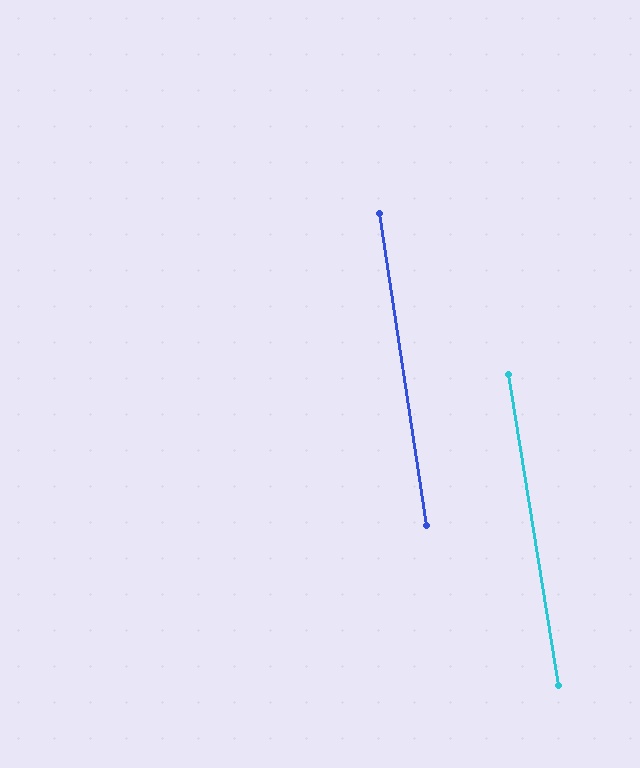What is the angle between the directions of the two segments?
Approximately 1 degree.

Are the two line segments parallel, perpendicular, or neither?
Parallel — their directions differ by only 0.7°.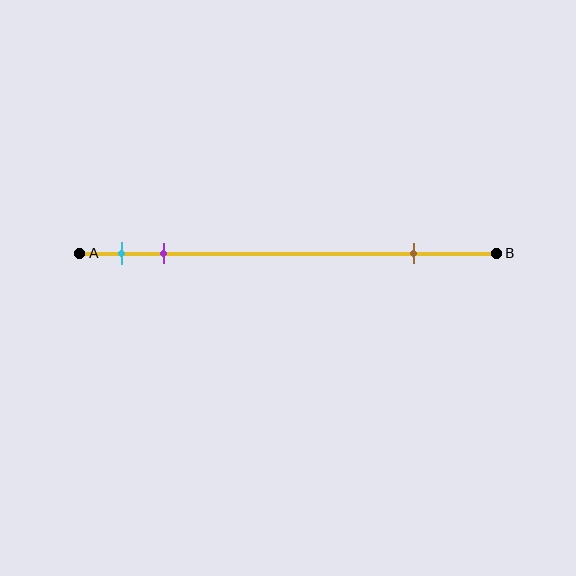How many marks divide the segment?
There are 3 marks dividing the segment.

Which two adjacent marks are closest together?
The cyan and purple marks are the closest adjacent pair.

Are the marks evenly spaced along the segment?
No, the marks are not evenly spaced.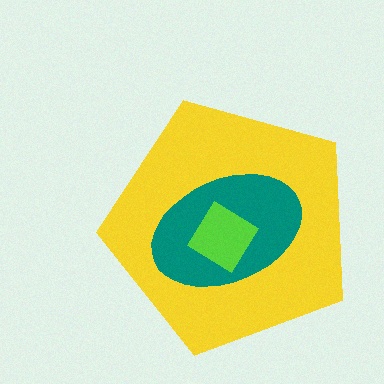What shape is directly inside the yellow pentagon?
The teal ellipse.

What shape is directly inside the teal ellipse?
The lime diamond.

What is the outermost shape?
The yellow pentagon.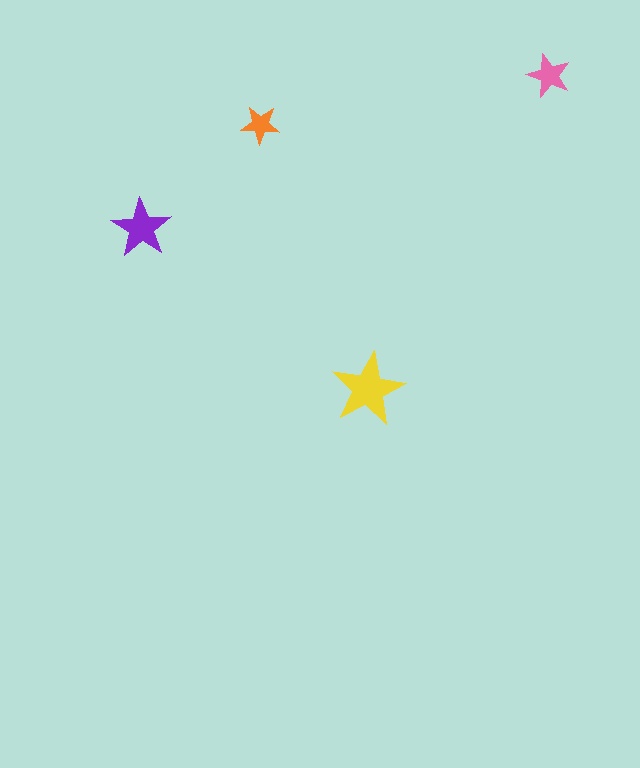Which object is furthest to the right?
The pink star is rightmost.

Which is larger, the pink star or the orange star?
The pink one.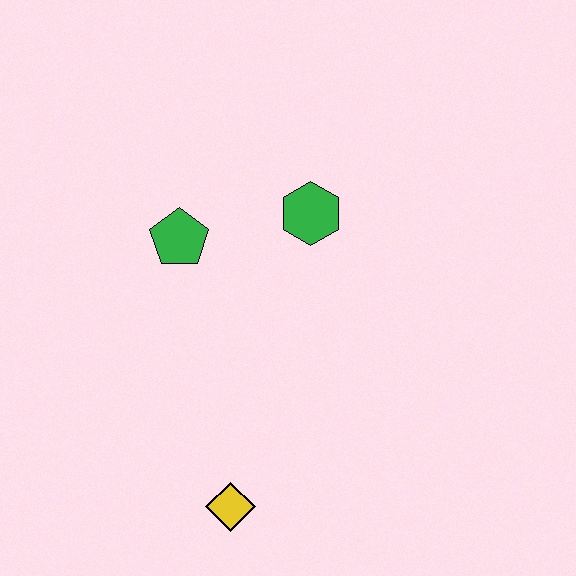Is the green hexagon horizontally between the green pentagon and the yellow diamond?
No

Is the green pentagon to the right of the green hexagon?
No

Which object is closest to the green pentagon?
The green hexagon is closest to the green pentagon.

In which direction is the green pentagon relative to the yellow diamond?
The green pentagon is above the yellow diamond.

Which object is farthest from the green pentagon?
The yellow diamond is farthest from the green pentagon.